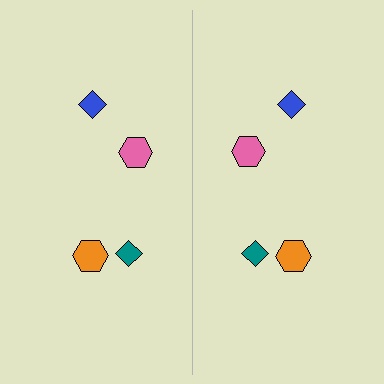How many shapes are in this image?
There are 8 shapes in this image.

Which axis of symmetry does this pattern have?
The pattern has a vertical axis of symmetry running through the center of the image.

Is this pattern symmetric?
Yes, this pattern has bilateral (reflection) symmetry.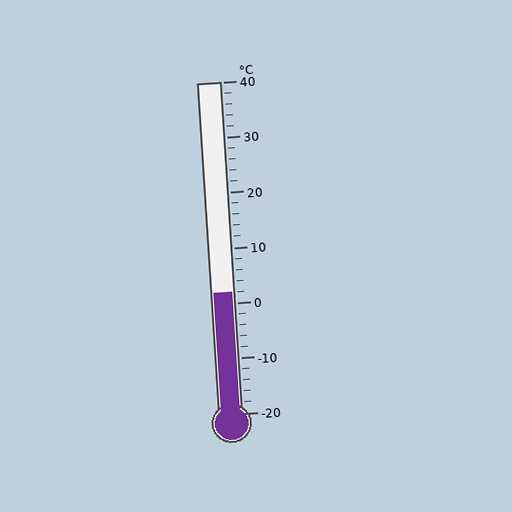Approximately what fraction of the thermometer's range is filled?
The thermometer is filled to approximately 35% of its range.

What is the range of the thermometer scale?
The thermometer scale ranges from -20°C to 40°C.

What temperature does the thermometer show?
The thermometer shows approximately 2°C.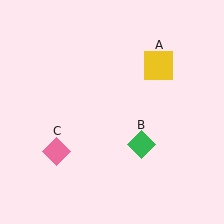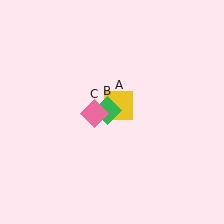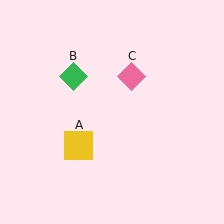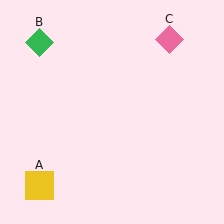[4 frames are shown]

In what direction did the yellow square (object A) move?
The yellow square (object A) moved down and to the left.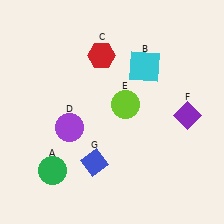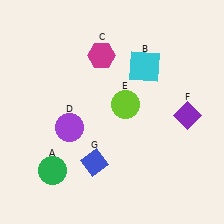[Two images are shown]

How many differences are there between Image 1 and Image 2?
There is 1 difference between the two images.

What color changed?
The hexagon (C) changed from red in Image 1 to magenta in Image 2.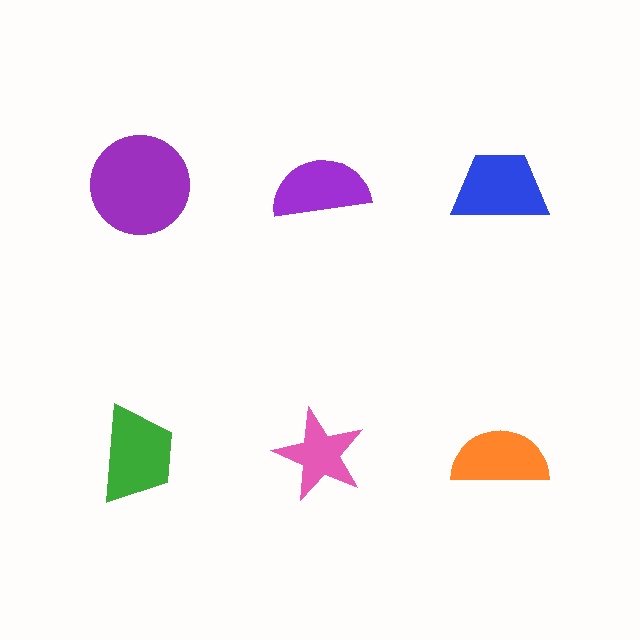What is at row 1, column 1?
A purple circle.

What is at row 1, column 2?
A purple semicircle.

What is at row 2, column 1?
A green trapezoid.